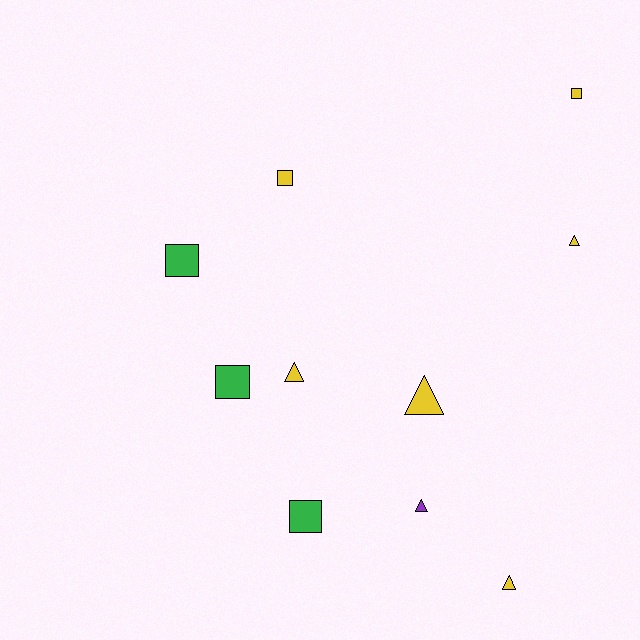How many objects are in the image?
There are 10 objects.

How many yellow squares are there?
There are 2 yellow squares.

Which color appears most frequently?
Yellow, with 6 objects.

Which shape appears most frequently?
Triangle, with 5 objects.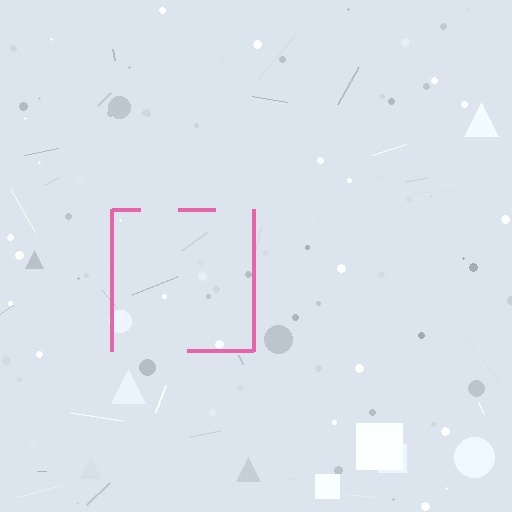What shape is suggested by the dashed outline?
The dashed outline suggests a square.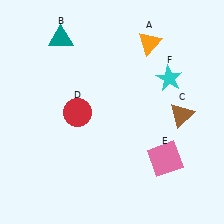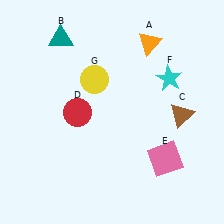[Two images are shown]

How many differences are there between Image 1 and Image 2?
There is 1 difference between the two images.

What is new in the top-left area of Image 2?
A yellow circle (G) was added in the top-left area of Image 2.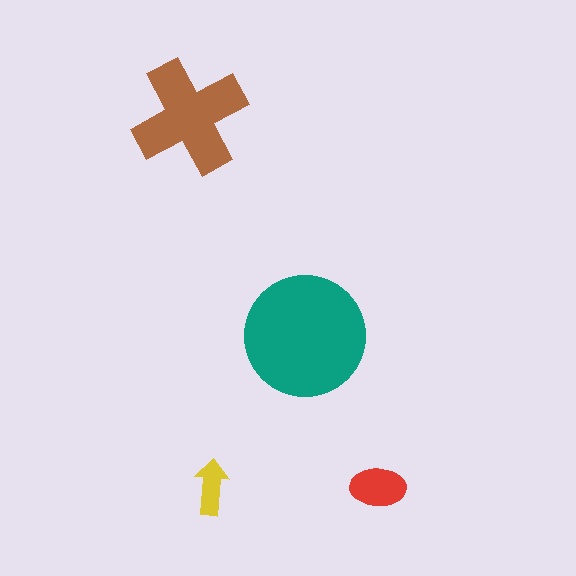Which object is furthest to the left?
The brown cross is leftmost.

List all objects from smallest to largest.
The yellow arrow, the red ellipse, the brown cross, the teal circle.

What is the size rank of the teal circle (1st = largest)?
1st.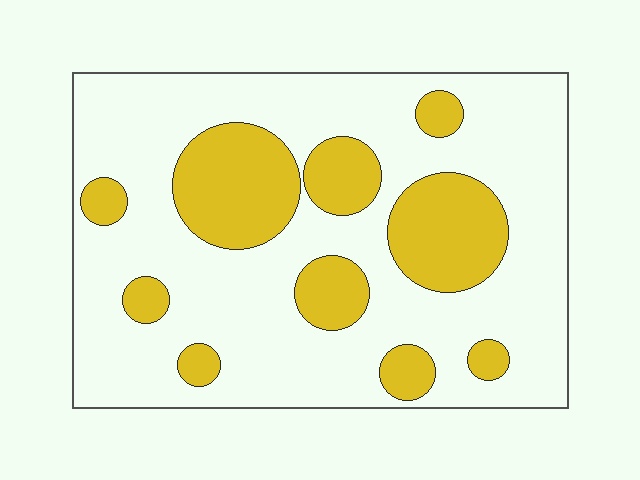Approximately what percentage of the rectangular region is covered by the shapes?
Approximately 25%.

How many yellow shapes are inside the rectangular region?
10.